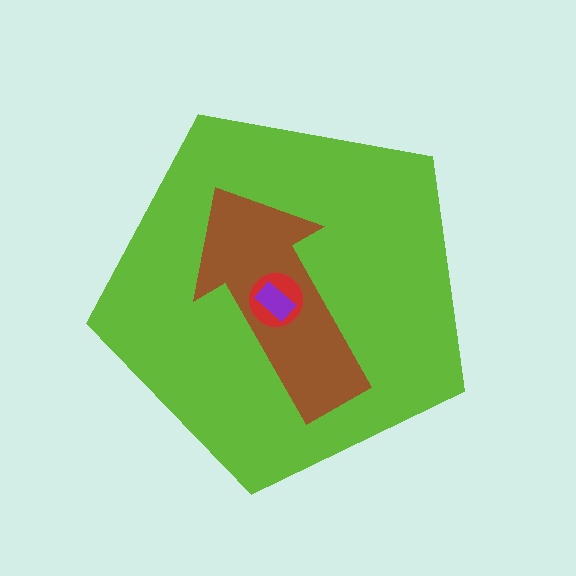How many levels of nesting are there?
4.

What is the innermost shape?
The purple rectangle.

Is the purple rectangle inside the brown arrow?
Yes.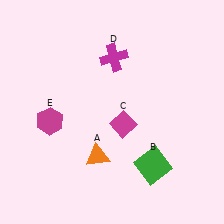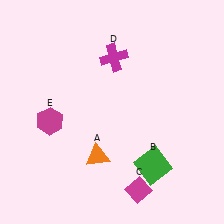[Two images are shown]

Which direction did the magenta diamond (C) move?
The magenta diamond (C) moved down.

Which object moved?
The magenta diamond (C) moved down.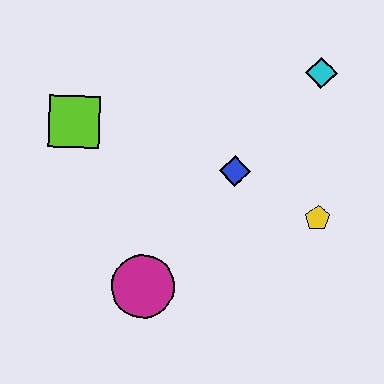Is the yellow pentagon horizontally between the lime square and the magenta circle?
No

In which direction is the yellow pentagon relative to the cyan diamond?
The yellow pentagon is below the cyan diamond.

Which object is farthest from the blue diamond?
The lime square is farthest from the blue diamond.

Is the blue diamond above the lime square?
No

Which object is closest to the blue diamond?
The yellow pentagon is closest to the blue diamond.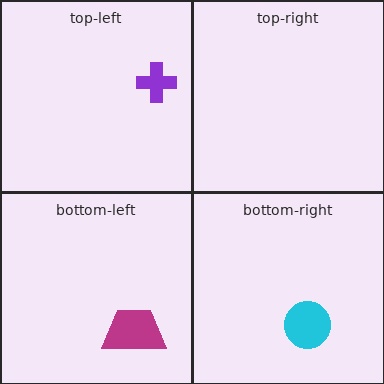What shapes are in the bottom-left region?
The magenta trapezoid.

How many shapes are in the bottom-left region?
1.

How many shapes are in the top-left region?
1.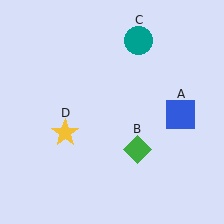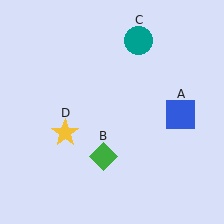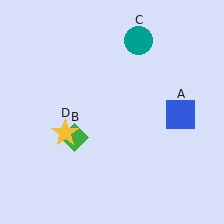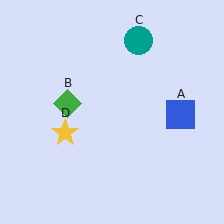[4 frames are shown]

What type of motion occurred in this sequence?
The green diamond (object B) rotated clockwise around the center of the scene.